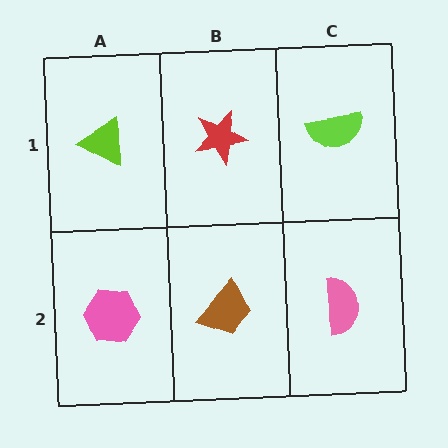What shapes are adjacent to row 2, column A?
A lime triangle (row 1, column A), a brown trapezoid (row 2, column B).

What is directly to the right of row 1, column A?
A red star.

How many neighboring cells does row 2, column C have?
2.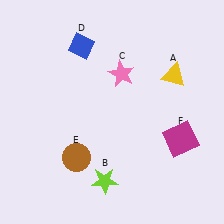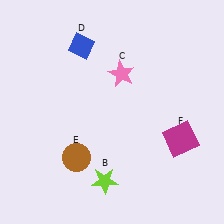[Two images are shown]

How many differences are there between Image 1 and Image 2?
There is 1 difference between the two images.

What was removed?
The yellow triangle (A) was removed in Image 2.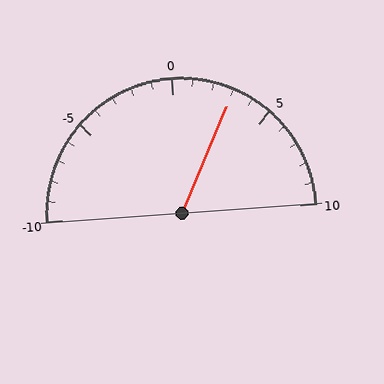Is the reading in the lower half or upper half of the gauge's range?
The reading is in the upper half of the range (-10 to 10).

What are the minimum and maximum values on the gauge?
The gauge ranges from -10 to 10.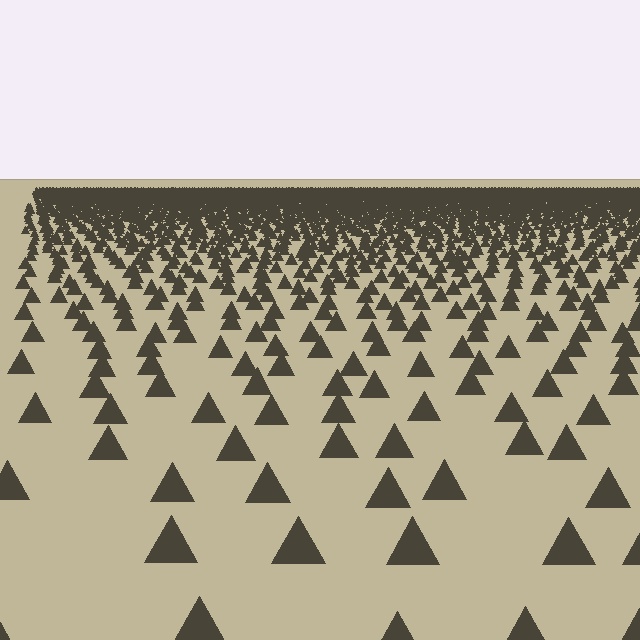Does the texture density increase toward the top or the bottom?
Density increases toward the top.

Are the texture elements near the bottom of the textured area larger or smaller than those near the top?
Larger. Near the bottom, elements are closer to the viewer and appear at a bigger on-screen size.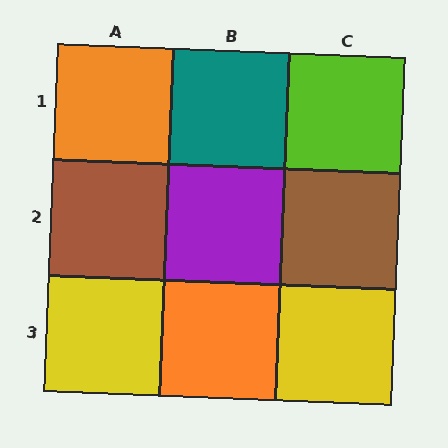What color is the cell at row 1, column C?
Lime.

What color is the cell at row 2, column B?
Purple.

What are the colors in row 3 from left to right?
Yellow, orange, yellow.